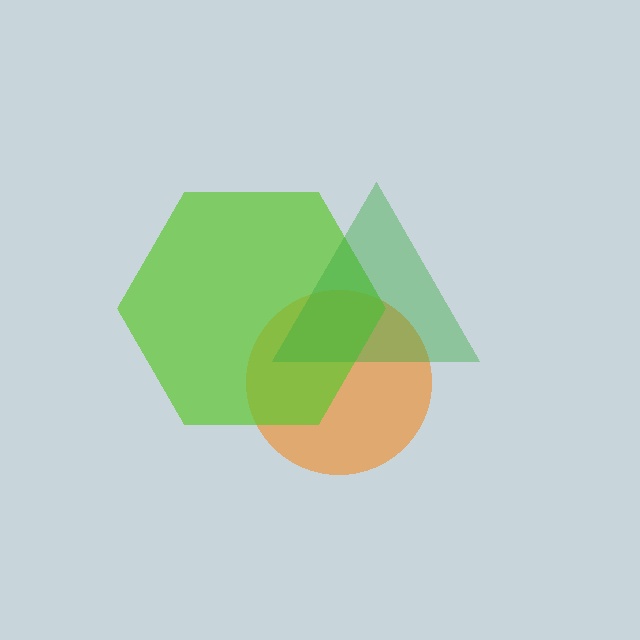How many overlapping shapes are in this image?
There are 3 overlapping shapes in the image.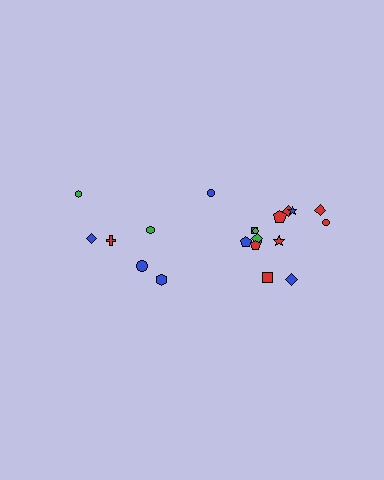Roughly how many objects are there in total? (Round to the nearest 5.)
Roughly 20 objects in total.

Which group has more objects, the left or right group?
The right group.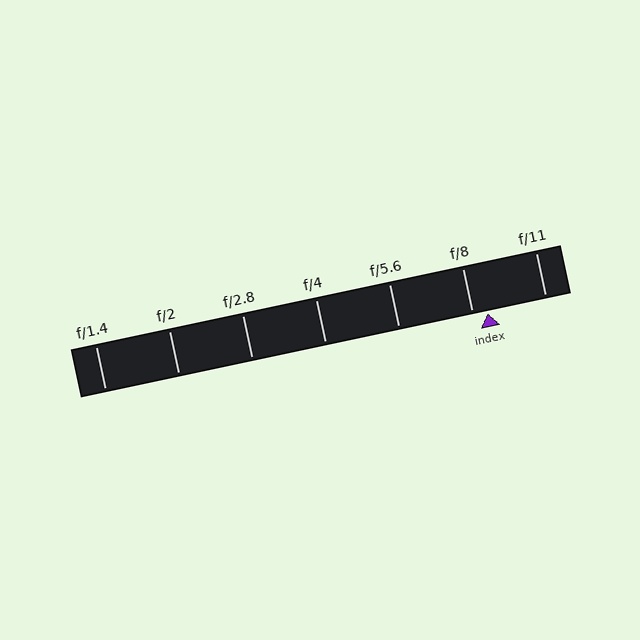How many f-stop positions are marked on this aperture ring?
There are 7 f-stop positions marked.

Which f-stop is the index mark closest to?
The index mark is closest to f/8.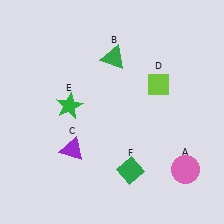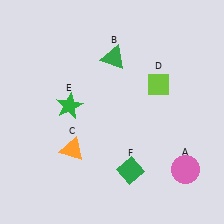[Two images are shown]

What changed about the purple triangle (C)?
In Image 1, C is purple. In Image 2, it changed to orange.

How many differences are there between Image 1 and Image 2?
There is 1 difference between the two images.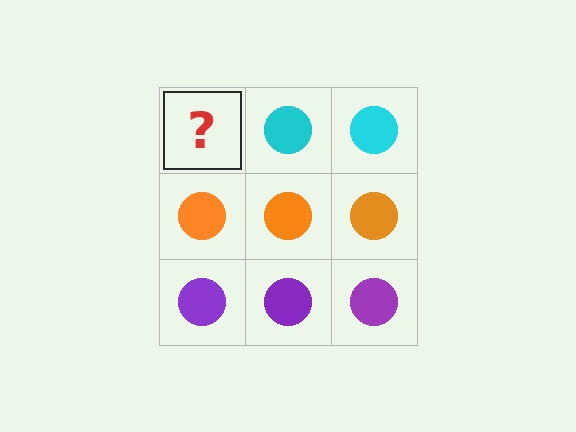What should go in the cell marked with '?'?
The missing cell should contain a cyan circle.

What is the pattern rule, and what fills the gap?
The rule is that each row has a consistent color. The gap should be filled with a cyan circle.